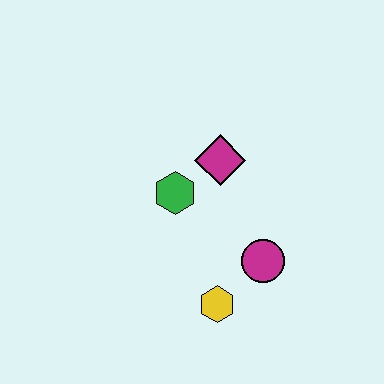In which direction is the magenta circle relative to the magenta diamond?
The magenta circle is below the magenta diamond.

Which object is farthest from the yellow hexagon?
The magenta diamond is farthest from the yellow hexagon.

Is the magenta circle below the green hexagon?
Yes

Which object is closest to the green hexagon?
The magenta diamond is closest to the green hexagon.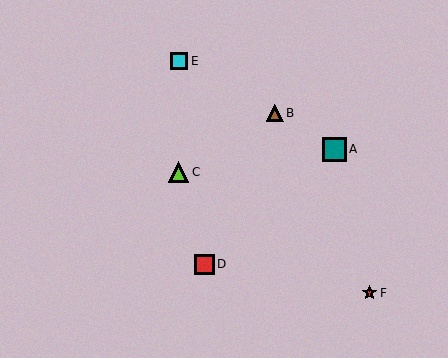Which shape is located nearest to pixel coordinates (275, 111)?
The brown triangle (labeled B) at (275, 113) is nearest to that location.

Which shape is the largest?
The teal square (labeled A) is the largest.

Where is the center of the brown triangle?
The center of the brown triangle is at (275, 113).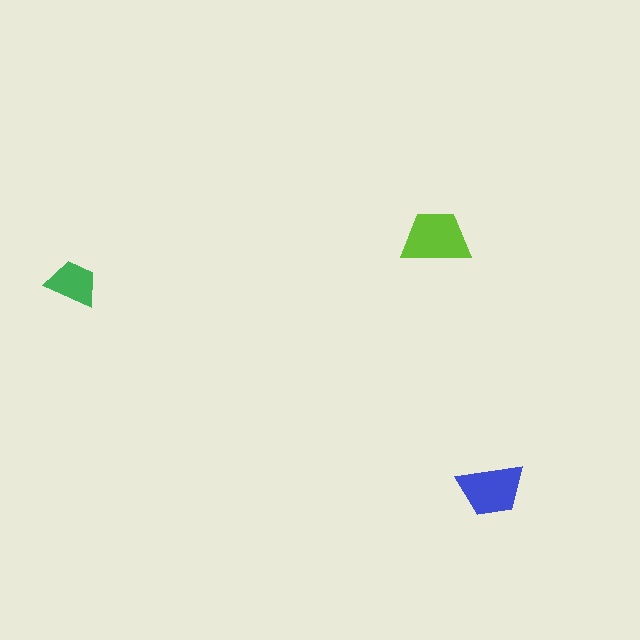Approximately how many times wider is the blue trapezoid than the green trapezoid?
About 1.5 times wider.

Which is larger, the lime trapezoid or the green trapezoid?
The lime one.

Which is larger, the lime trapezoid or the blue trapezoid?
The lime one.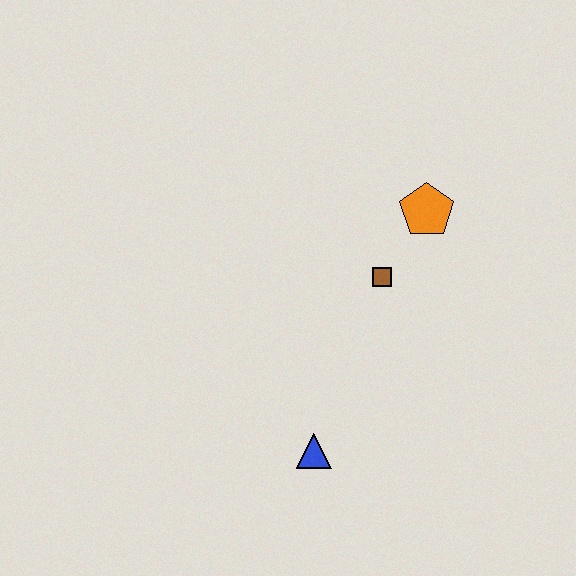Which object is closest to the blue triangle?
The brown square is closest to the blue triangle.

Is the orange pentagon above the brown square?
Yes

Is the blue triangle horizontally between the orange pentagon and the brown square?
No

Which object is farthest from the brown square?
The blue triangle is farthest from the brown square.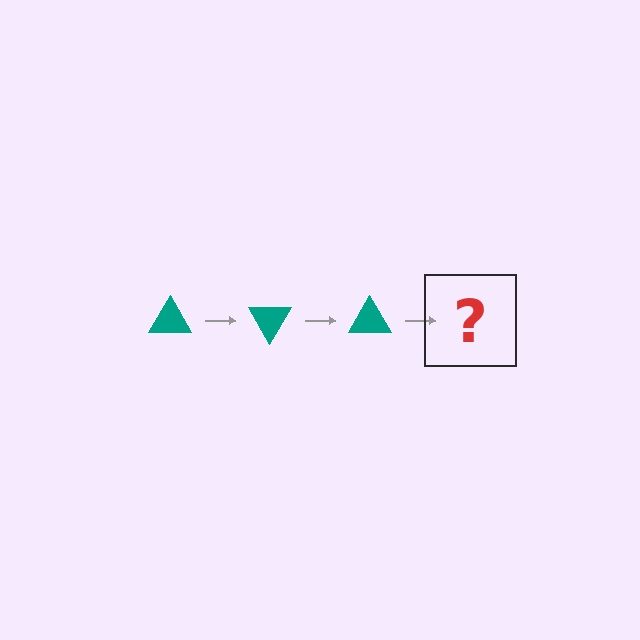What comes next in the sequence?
The next element should be a teal triangle rotated 180 degrees.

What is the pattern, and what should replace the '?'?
The pattern is that the triangle rotates 60 degrees each step. The '?' should be a teal triangle rotated 180 degrees.